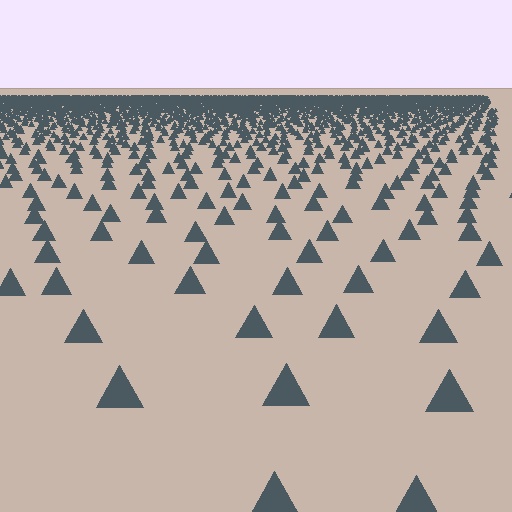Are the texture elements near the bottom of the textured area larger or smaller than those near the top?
Larger. Near the bottom, elements are closer to the viewer and appear at a bigger on-screen size.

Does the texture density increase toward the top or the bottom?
Density increases toward the top.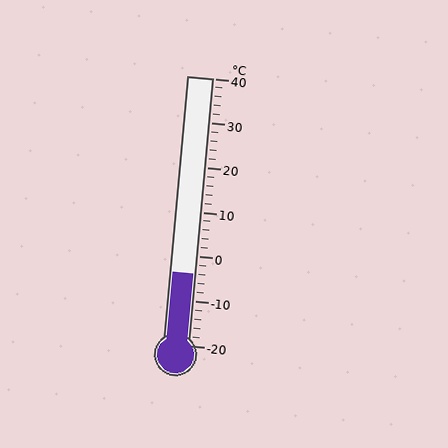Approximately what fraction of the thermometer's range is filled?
The thermometer is filled to approximately 25% of its range.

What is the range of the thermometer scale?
The thermometer scale ranges from -20°C to 40°C.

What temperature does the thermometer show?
The thermometer shows approximately -4°C.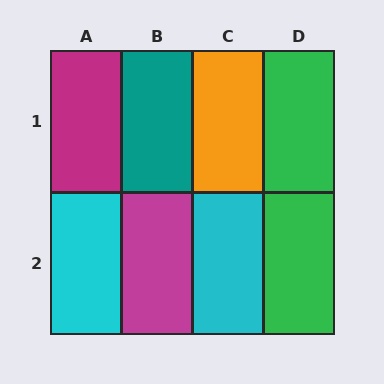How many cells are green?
2 cells are green.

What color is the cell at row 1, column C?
Orange.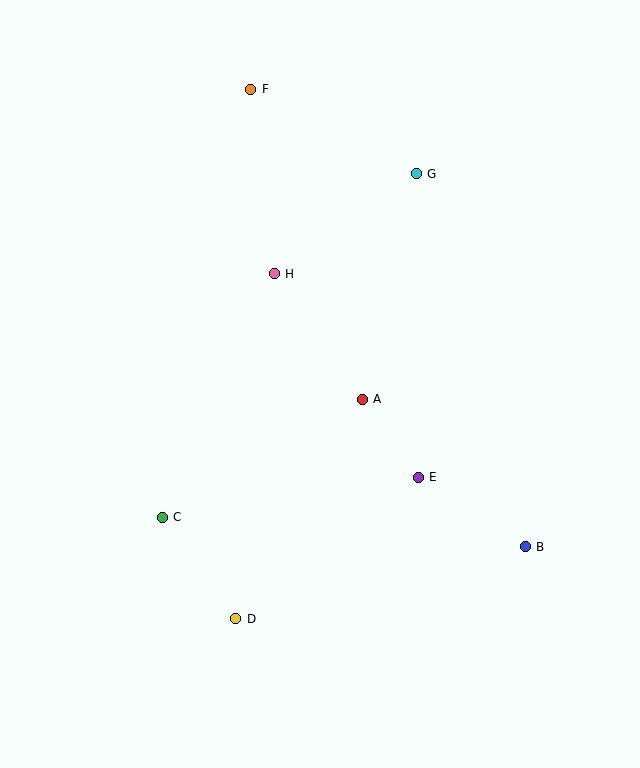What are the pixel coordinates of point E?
Point E is at (418, 477).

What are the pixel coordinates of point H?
Point H is at (274, 274).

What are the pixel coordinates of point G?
Point G is at (416, 174).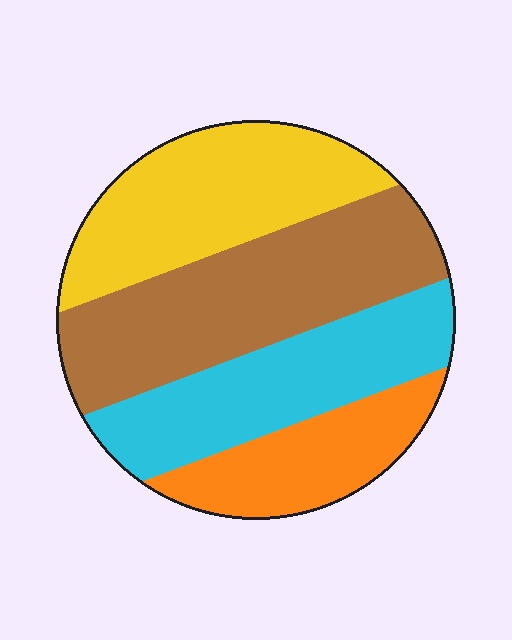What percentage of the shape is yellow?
Yellow covers about 25% of the shape.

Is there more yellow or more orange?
Yellow.